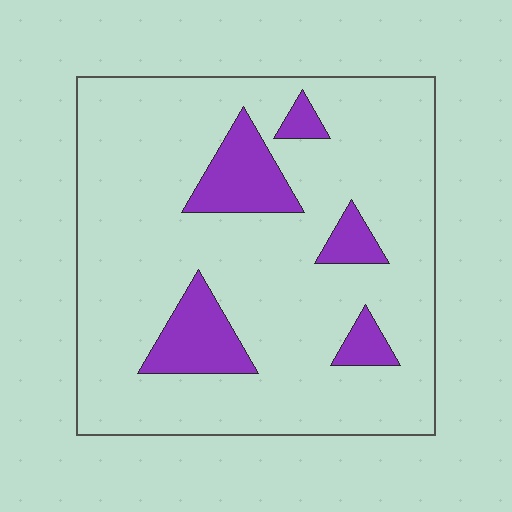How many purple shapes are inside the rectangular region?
5.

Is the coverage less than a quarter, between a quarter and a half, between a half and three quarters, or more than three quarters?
Less than a quarter.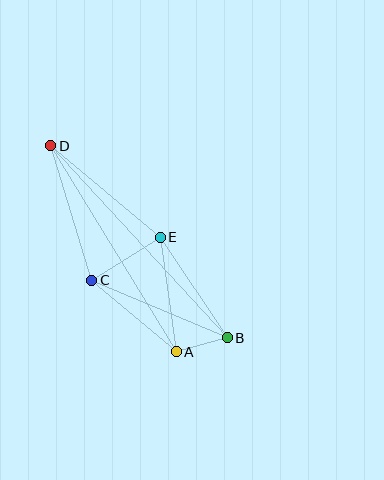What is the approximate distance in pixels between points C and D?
The distance between C and D is approximately 141 pixels.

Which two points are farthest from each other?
Points B and D are farthest from each other.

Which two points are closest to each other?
Points A and B are closest to each other.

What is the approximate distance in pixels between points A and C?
The distance between A and C is approximately 111 pixels.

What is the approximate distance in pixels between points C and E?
The distance between C and E is approximately 81 pixels.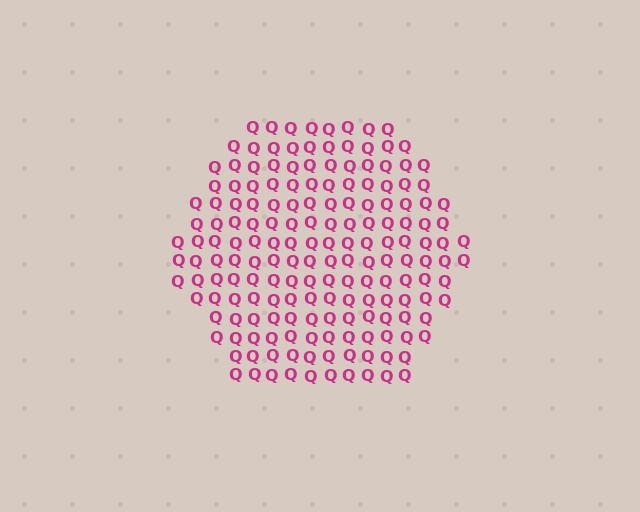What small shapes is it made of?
It is made of small letter Q's.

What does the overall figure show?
The overall figure shows a hexagon.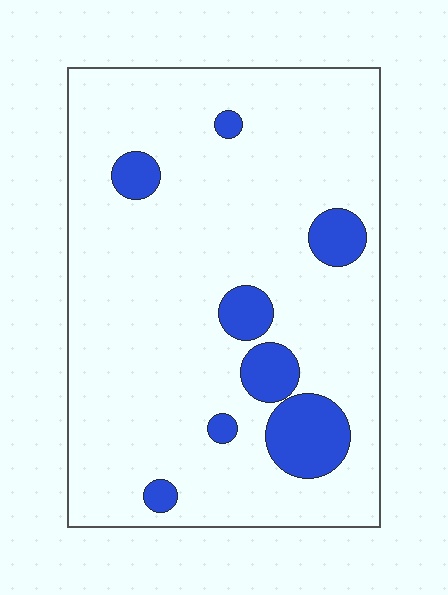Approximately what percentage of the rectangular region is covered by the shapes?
Approximately 15%.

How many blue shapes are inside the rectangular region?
8.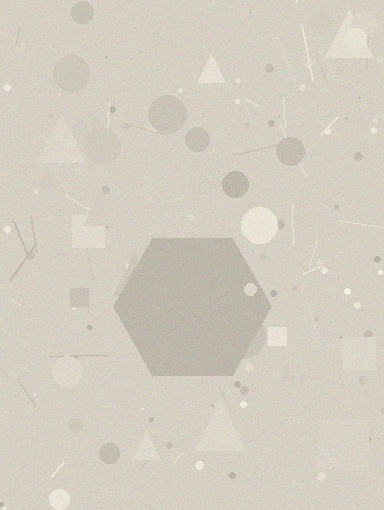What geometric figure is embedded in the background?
A hexagon is embedded in the background.